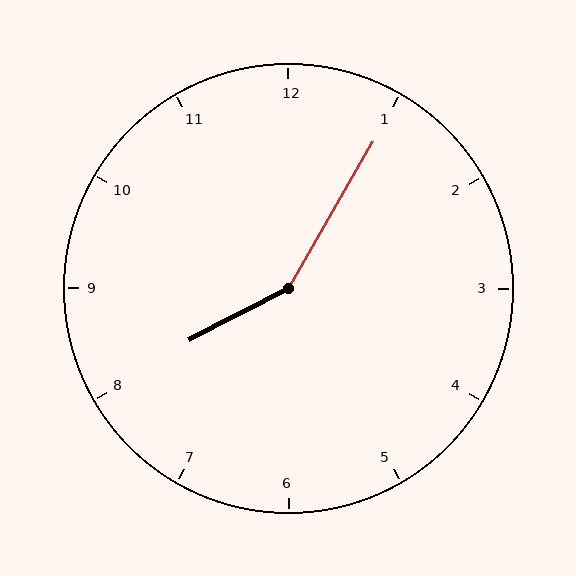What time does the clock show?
8:05.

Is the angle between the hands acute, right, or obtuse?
It is obtuse.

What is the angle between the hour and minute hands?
Approximately 148 degrees.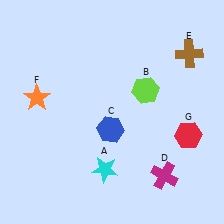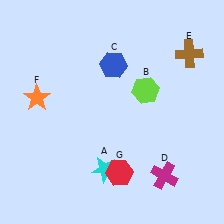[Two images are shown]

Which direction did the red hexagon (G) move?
The red hexagon (G) moved left.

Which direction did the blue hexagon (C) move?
The blue hexagon (C) moved up.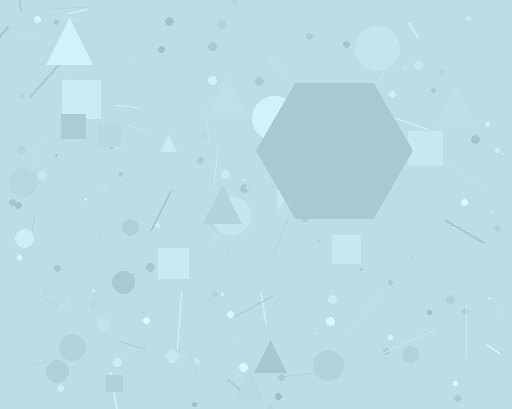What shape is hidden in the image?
A hexagon is hidden in the image.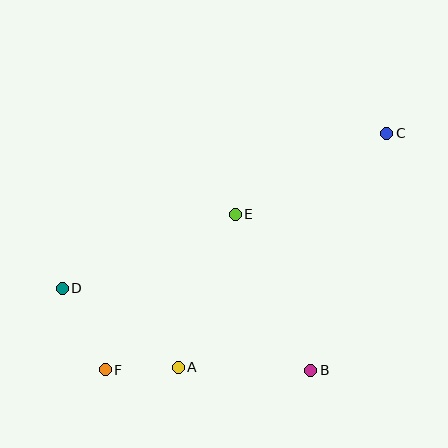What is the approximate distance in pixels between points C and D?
The distance between C and D is approximately 360 pixels.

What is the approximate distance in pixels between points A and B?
The distance between A and B is approximately 133 pixels.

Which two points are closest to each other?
Points A and F are closest to each other.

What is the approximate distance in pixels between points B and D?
The distance between B and D is approximately 262 pixels.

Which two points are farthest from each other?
Points C and F are farthest from each other.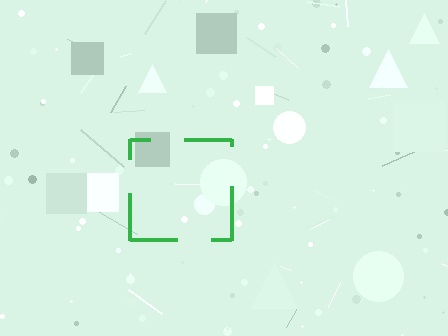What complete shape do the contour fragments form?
The contour fragments form a square.